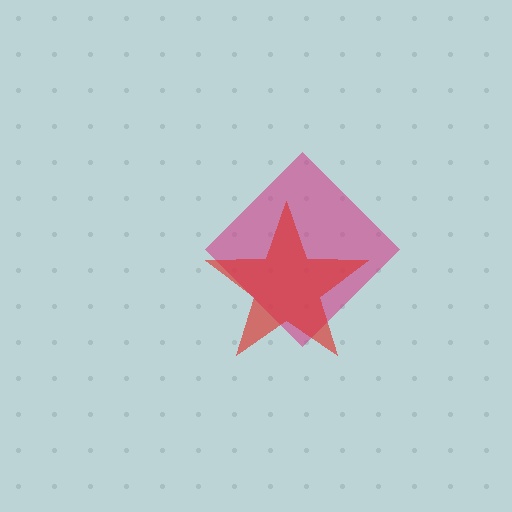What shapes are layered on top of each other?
The layered shapes are: a magenta diamond, a red star.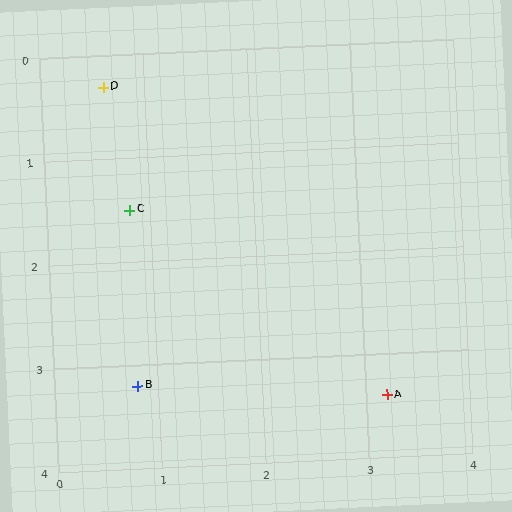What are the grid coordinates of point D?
Point D is at approximately (0.6, 0.3).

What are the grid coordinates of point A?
Point A is at approximately (3.2, 3.4).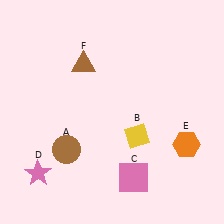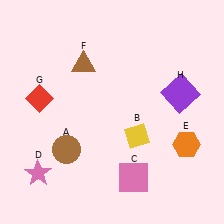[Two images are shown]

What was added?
A red diamond (G), a purple square (H) were added in Image 2.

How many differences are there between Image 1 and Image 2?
There are 2 differences between the two images.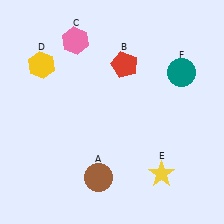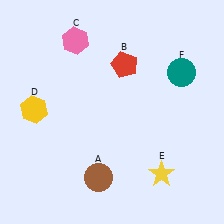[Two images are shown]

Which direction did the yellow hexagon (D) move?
The yellow hexagon (D) moved down.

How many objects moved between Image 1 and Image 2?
1 object moved between the two images.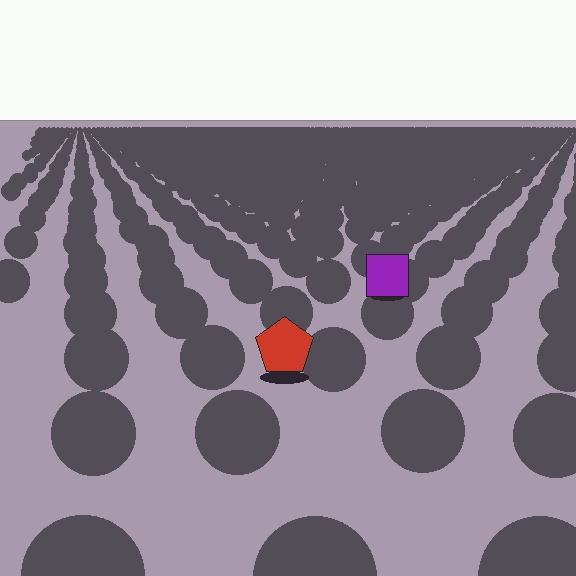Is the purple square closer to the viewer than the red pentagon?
No. The red pentagon is closer — you can tell from the texture gradient: the ground texture is coarser near it.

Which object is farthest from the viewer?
The purple square is farthest from the viewer. It appears smaller and the ground texture around it is denser.